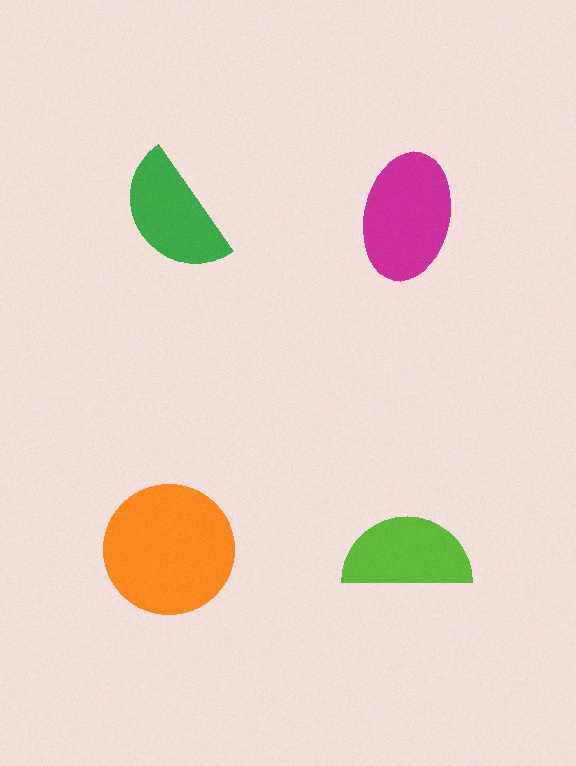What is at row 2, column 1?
An orange circle.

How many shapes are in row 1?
2 shapes.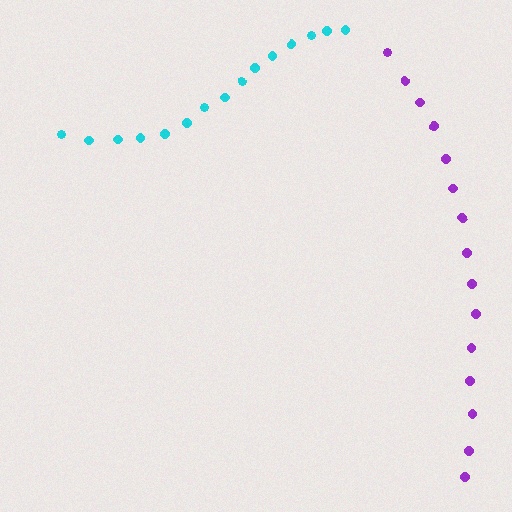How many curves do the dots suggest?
There are 2 distinct paths.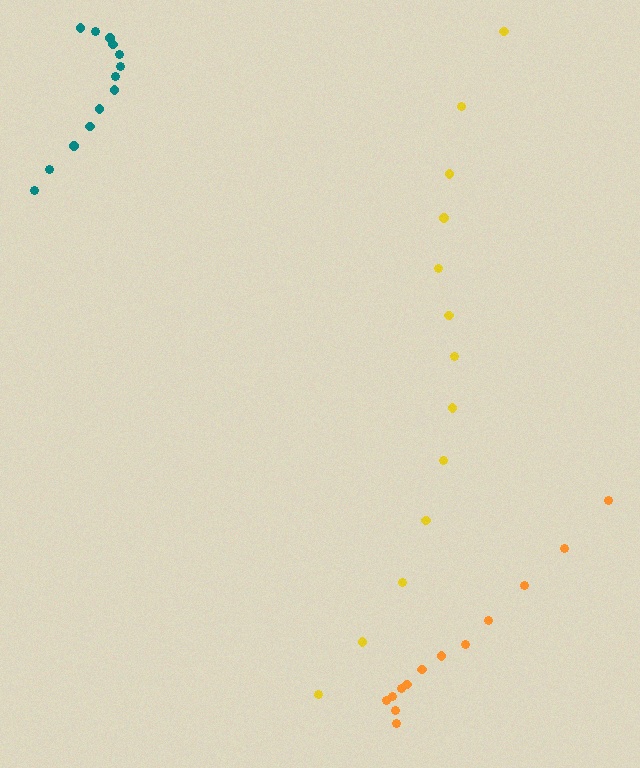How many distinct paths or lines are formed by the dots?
There are 3 distinct paths.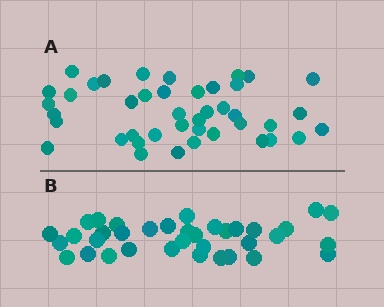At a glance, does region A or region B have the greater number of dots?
Region A (the top region) has more dots.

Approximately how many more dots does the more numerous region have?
Region A has about 6 more dots than region B.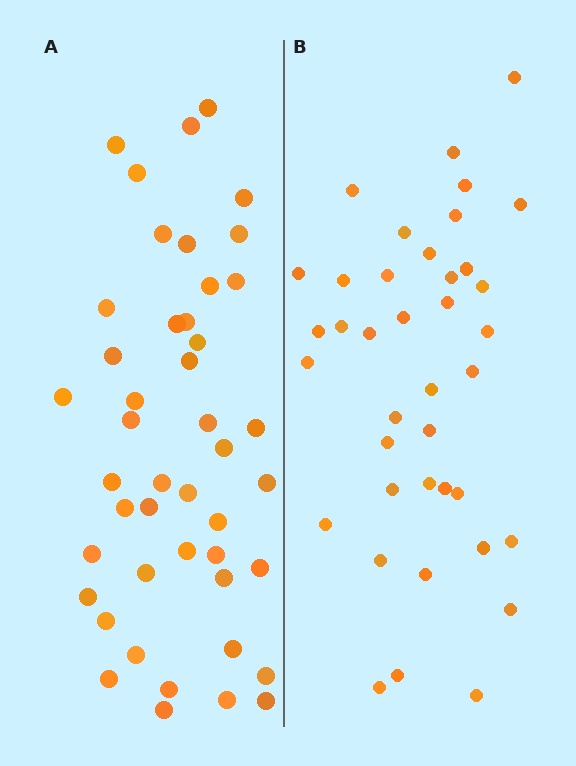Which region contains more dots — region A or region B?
Region A (the left region) has more dots.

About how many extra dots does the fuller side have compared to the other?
Region A has about 6 more dots than region B.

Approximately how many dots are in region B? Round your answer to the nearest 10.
About 40 dots. (The exact count is 39, which rounds to 40.)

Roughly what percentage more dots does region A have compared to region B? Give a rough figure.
About 15% more.